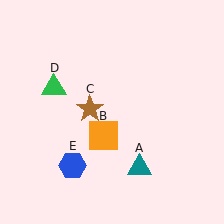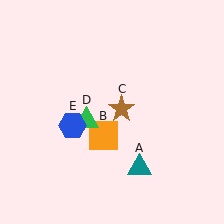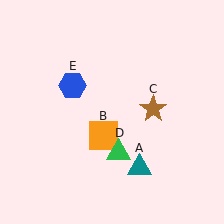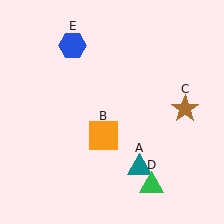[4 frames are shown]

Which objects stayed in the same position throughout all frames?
Teal triangle (object A) and orange square (object B) remained stationary.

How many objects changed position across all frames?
3 objects changed position: brown star (object C), green triangle (object D), blue hexagon (object E).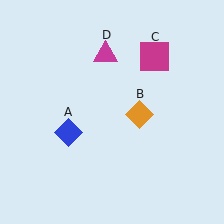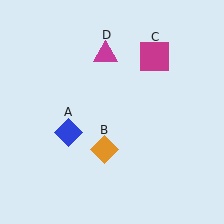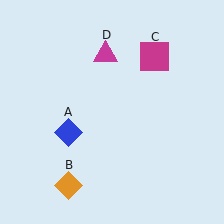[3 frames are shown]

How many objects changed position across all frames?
1 object changed position: orange diamond (object B).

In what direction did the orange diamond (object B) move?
The orange diamond (object B) moved down and to the left.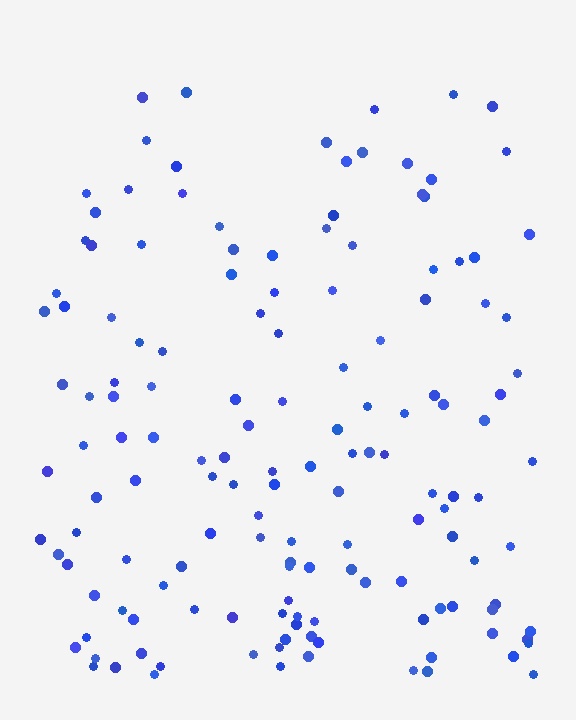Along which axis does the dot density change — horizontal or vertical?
Vertical.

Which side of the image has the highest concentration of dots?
The bottom.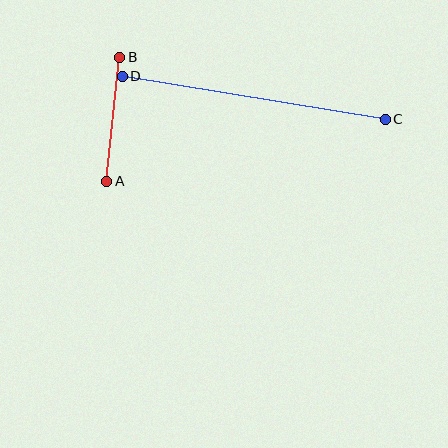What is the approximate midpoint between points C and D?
The midpoint is at approximately (254, 98) pixels.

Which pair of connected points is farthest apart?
Points C and D are farthest apart.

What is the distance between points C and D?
The distance is approximately 267 pixels.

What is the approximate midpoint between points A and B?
The midpoint is at approximately (113, 119) pixels.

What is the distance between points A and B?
The distance is approximately 125 pixels.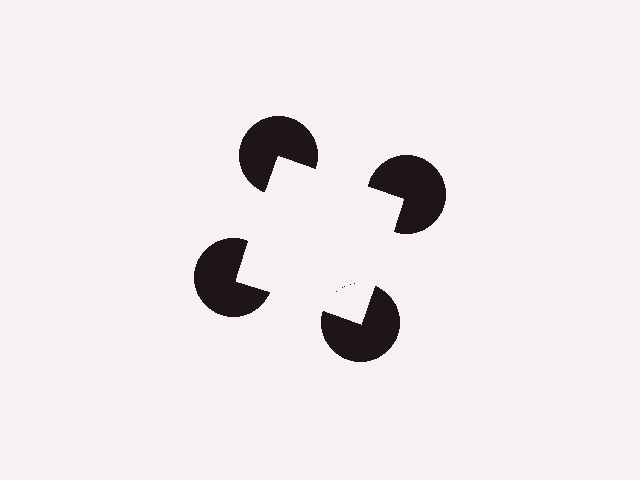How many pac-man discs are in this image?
There are 4 — one at each vertex of the illusory square.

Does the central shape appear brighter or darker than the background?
It typically appears slightly brighter than the background, even though no actual brightness change is drawn.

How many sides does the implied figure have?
4 sides.